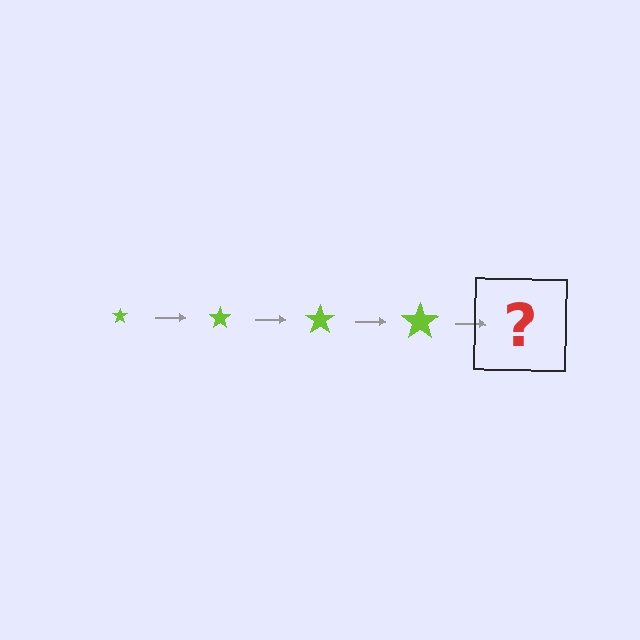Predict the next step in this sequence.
The next step is a lime star, larger than the previous one.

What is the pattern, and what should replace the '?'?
The pattern is that the star gets progressively larger each step. The '?' should be a lime star, larger than the previous one.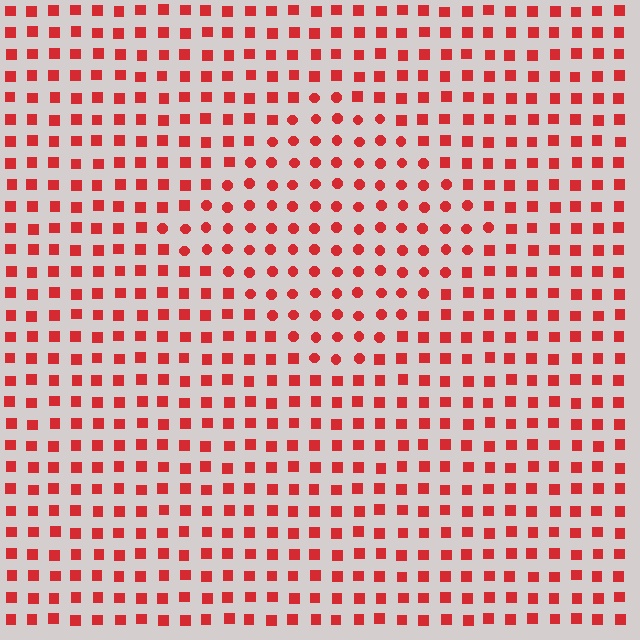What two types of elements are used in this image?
The image uses circles inside the diamond region and squares outside it.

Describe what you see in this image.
The image is filled with small red elements arranged in a uniform grid. A diamond-shaped region contains circles, while the surrounding area contains squares. The boundary is defined purely by the change in element shape.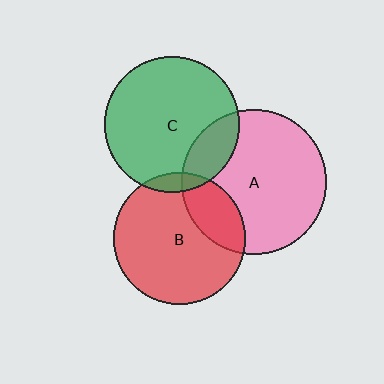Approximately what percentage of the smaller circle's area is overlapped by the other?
Approximately 25%.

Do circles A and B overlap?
Yes.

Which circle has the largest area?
Circle A (pink).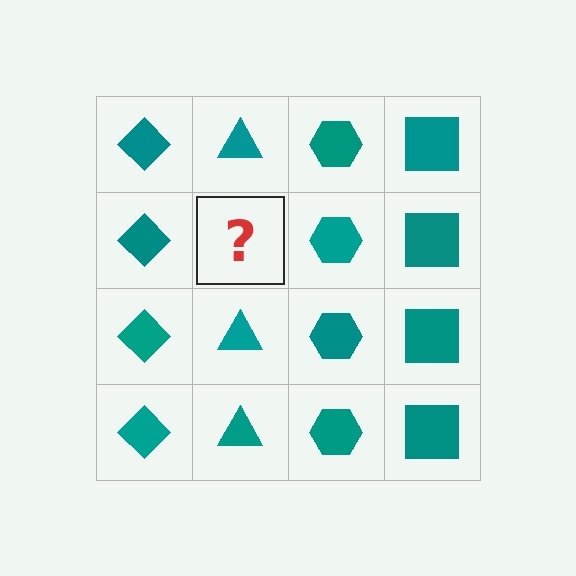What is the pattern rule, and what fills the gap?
The rule is that each column has a consistent shape. The gap should be filled with a teal triangle.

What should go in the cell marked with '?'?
The missing cell should contain a teal triangle.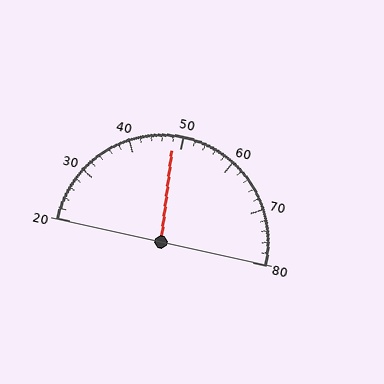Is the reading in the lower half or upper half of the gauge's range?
The reading is in the lower half of the range (20 to 80).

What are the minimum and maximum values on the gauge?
The gauge ranges from 20 to 80.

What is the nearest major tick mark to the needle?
The nearest major tick mark is 50.